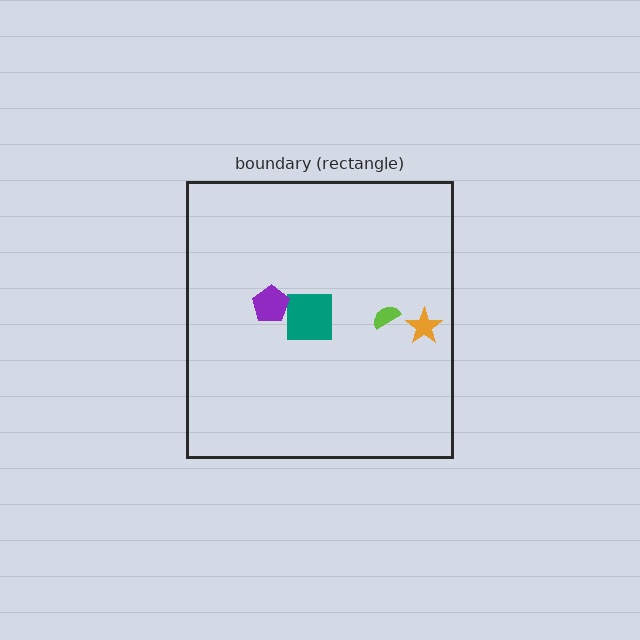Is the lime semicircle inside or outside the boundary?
Inside.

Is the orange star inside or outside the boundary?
Inside.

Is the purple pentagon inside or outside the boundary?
Inside.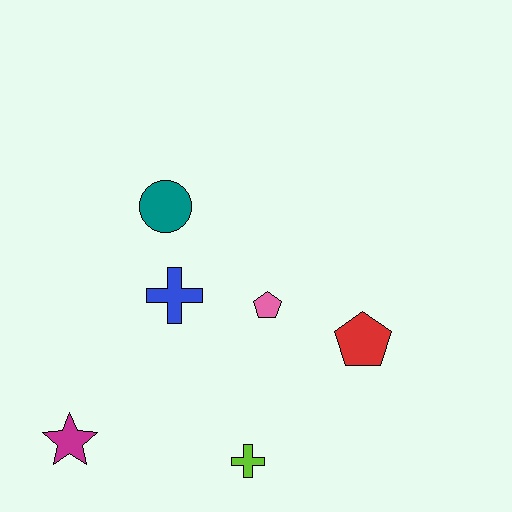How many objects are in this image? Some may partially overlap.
There are 6 objects.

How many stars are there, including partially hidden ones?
There is 1 star.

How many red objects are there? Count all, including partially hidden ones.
There is 1 red object.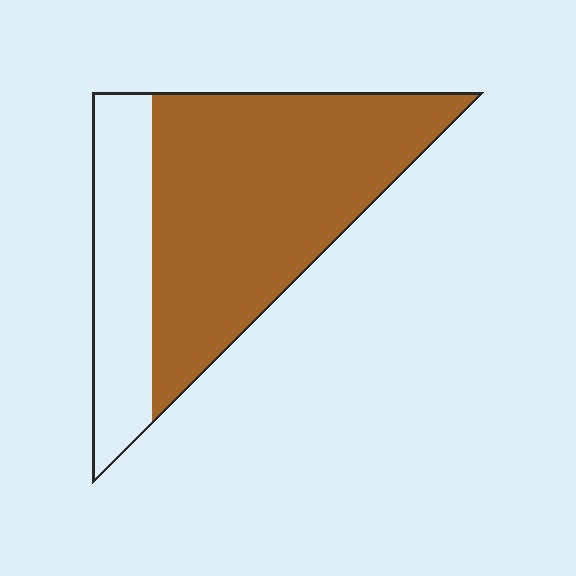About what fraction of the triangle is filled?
About three quarters (3/4).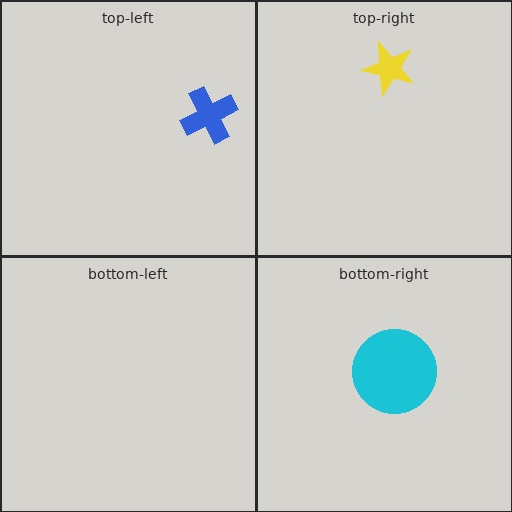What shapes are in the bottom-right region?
The cyan circle.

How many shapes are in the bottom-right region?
1.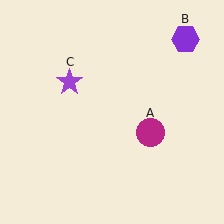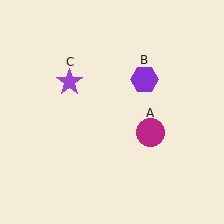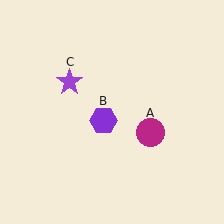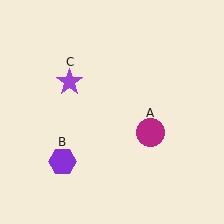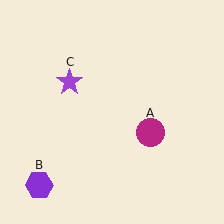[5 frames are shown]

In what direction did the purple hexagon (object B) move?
The purple hexagon (object B) moved down and to the left.